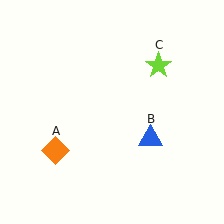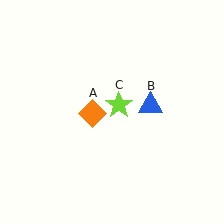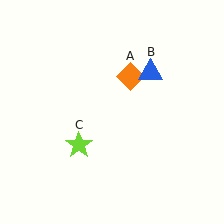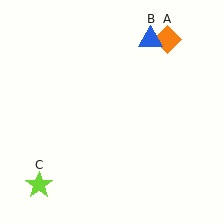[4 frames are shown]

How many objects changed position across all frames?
3 objects changed position: orange diamond (object A), blue triangle (object B), lime star (object C).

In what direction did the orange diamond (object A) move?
The orange diamond (object A) moved up and to the right.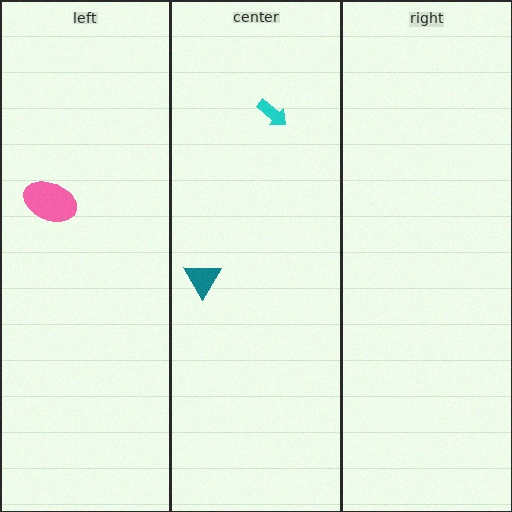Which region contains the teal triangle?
The center region.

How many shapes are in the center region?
2.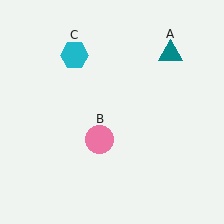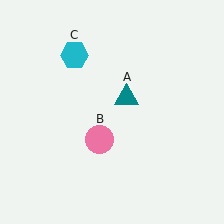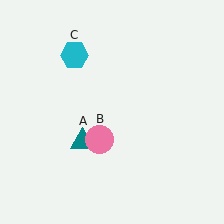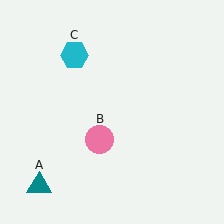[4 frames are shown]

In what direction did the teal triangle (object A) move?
The teal triangle (object A) moved down and to the left.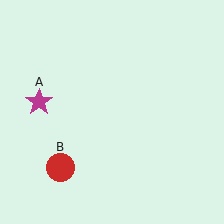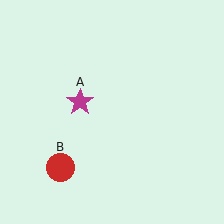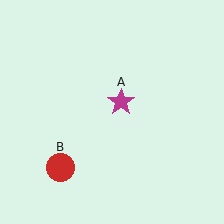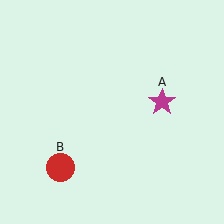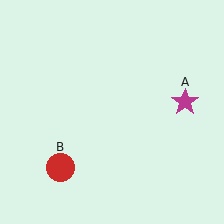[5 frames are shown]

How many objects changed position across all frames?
1 object changed position: magenta star (object A).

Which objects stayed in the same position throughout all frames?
Red circle (object B) remained stationary.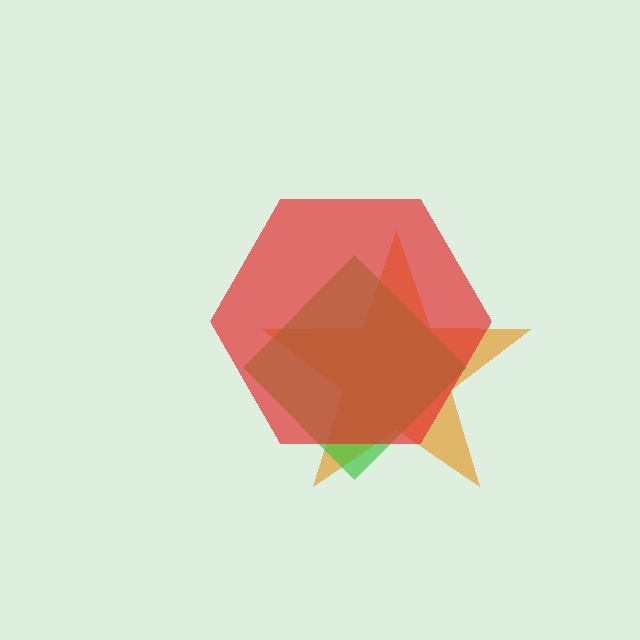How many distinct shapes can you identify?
There are 3 distinct shapes: an orange star, a green diamond, a red hexagon.